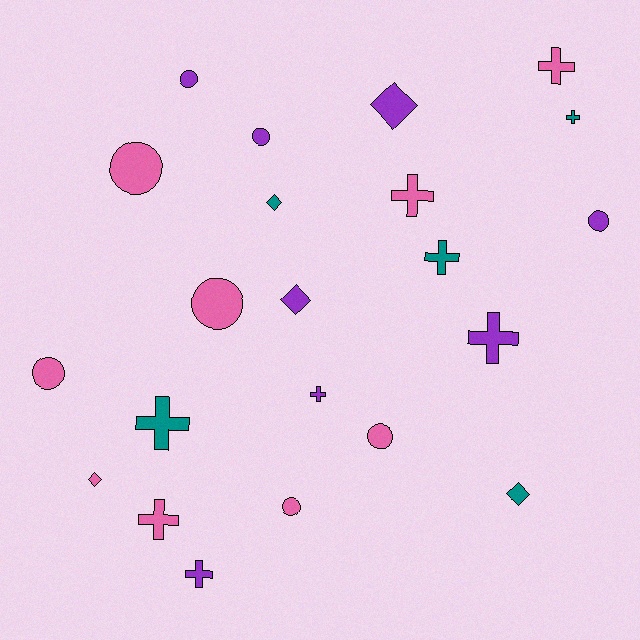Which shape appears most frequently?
Cross, with 9 objects.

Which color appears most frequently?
Pink, with 9 objects.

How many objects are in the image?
There are 22 objects.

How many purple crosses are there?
There are 3 purple crosses.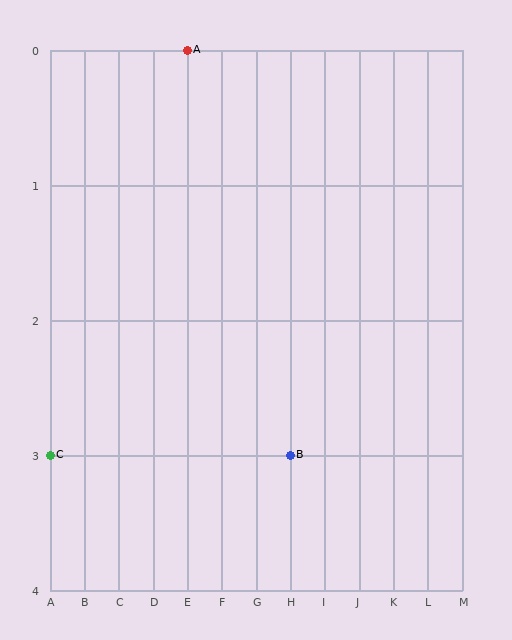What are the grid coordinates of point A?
Point A is at grid coordinates (E, 0).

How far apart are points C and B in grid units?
Points C and B are 7 columns apart.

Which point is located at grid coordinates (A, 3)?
Point C is at (A, 3).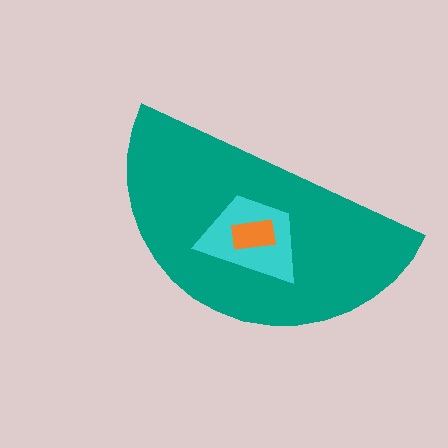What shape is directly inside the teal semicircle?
The cyan trapezoid.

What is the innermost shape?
The orange rectangle.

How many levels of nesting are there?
3.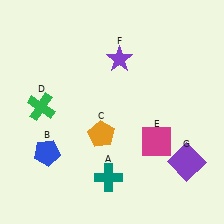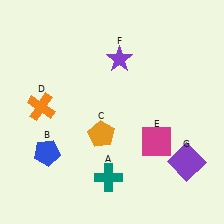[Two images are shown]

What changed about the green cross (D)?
In Image 1, D is green. In Image 2, it changed to orange.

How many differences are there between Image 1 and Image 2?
There is 1 difference between the two images.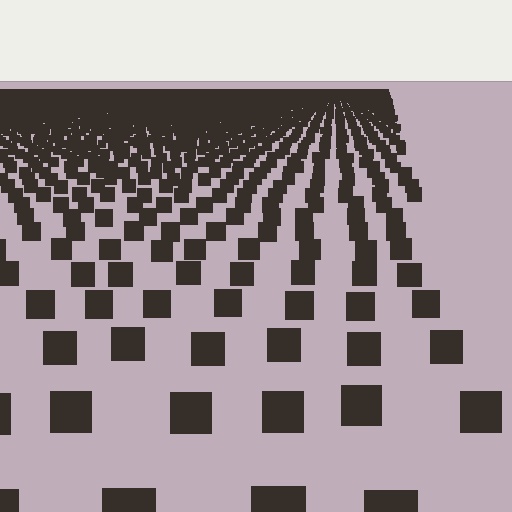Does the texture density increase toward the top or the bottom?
Density increases toward the top.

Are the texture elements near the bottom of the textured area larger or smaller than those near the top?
Larger. Near the bottom, elements are closer to the viewer and appear at a bigger on-screen size.